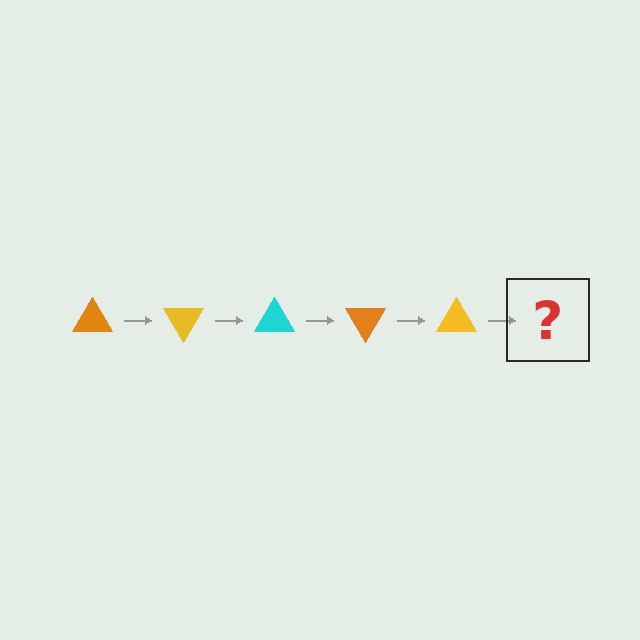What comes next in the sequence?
The next element should be a cyan triangle, rotated 300 degrees from the start.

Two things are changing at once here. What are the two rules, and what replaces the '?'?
The two rules are that it rotates 60 degrees each step and the color cycles through orange, yellow, and cyan. The '?' should be a cyan triangle, rotated 300 degrees from the start.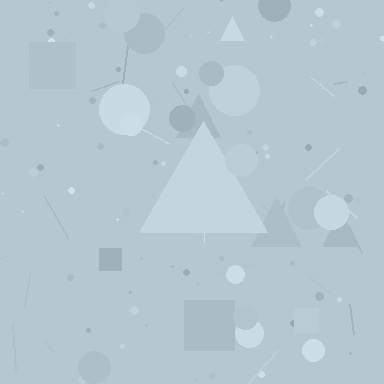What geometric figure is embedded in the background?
A triangle is embedded in the background.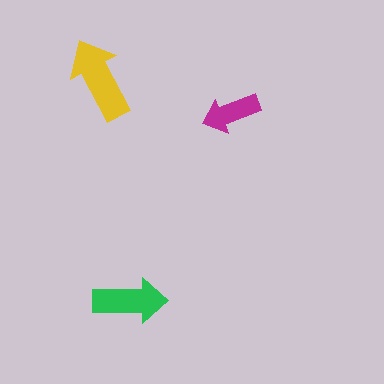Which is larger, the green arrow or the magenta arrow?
The green one.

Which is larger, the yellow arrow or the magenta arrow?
The yellow one.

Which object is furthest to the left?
The yellow arrow is leftmost.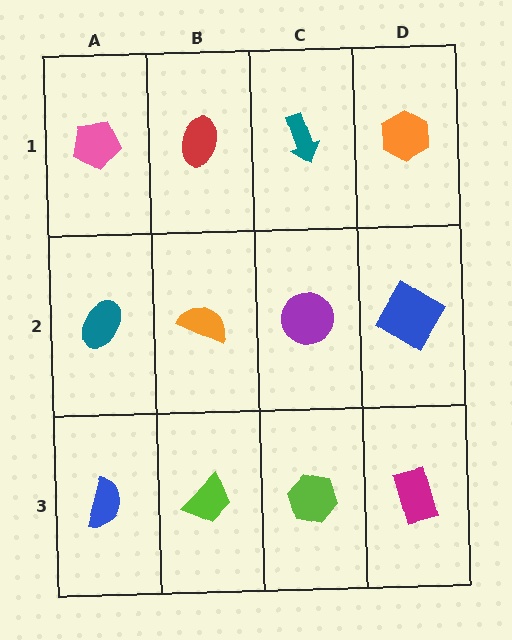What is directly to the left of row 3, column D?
A lime hexagon.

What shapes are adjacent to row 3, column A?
A teal ellipse (row 2, column A), a lime trapezoid (row 3, column B).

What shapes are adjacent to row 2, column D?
An orange hexagon (row 1, column D), a magenta rectangle (row 3, column D), a purple circle (row 2, column C).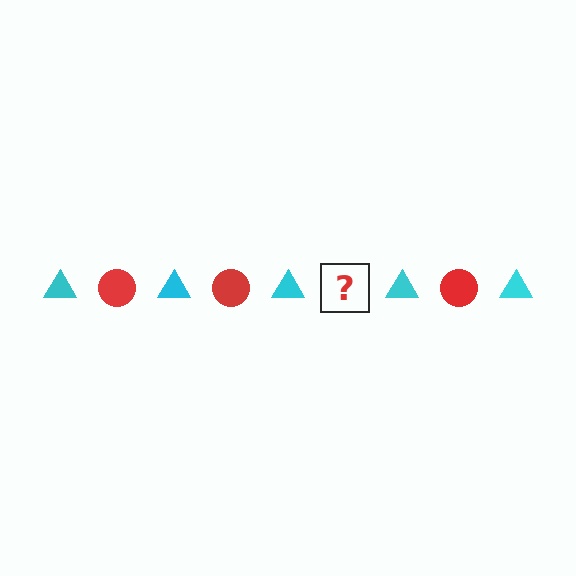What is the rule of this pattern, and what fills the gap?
The rule is that the pattern alternates between cyan triangle and red circle. The gap should be filled with a red circle.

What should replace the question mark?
The question mark should be replaced with a red circle.